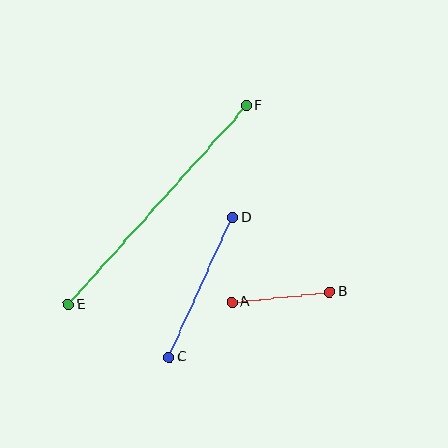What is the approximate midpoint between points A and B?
The midpoint is at approximately (281, 297) pixels.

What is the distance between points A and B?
The distance is approximately 99 pixels.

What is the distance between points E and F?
The distance is approximately 267 pixels.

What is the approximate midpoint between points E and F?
The midpoint is at approximately (157, 205) pixels.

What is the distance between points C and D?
The distance is approximately 153 pixels.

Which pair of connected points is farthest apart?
Points E and F are farthest apart.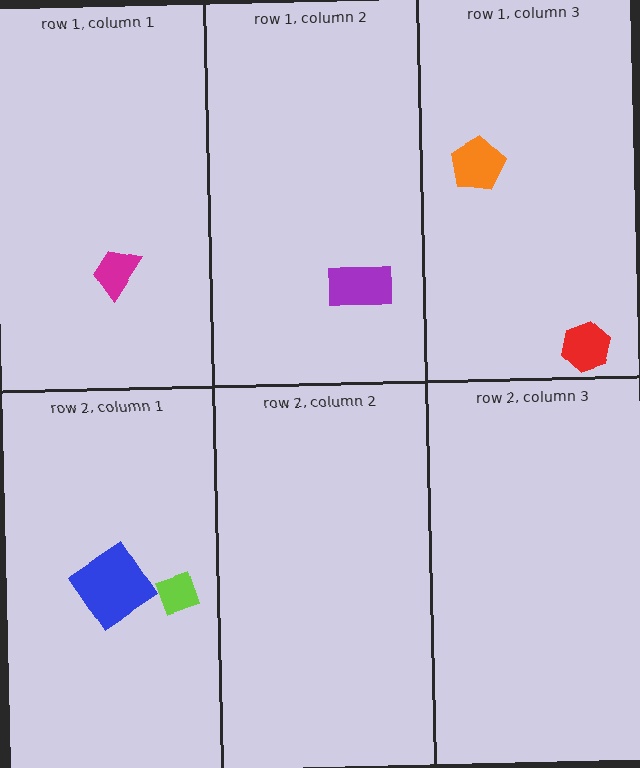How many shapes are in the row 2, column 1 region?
2.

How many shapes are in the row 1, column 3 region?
2.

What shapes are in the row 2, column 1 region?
The lime diamond, the blue diamond.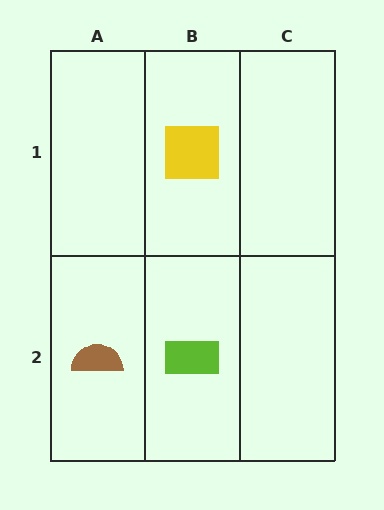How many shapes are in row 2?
2 shapes.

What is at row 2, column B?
A lime rectangle.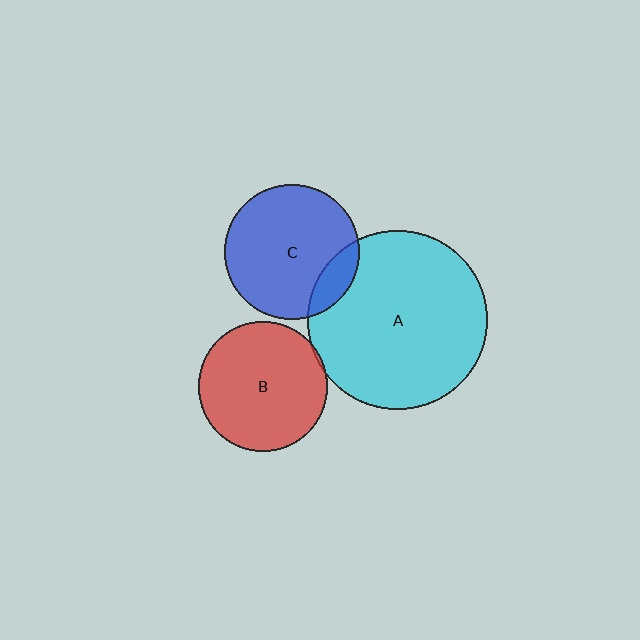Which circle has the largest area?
Circle A (cyan).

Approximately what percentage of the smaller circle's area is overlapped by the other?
Approximately 15%.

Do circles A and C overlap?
Yes.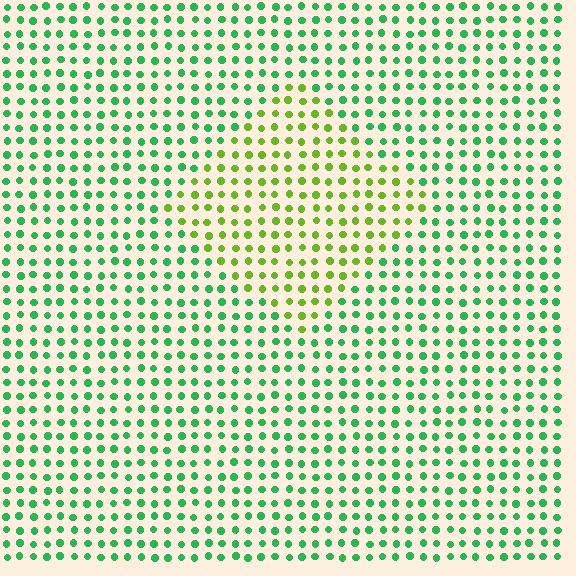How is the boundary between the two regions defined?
The boundary is defined purely by a slight shift in hue (about 46 degrees). Spacing, size, and orientation are identical on both sides.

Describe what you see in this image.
The image is filled with small green elements in a uniform arrangement. A diamond-shaped region is visible where the elements are tinted to a slightly different hue, forming a subtle color boundary.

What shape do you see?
I see a diamond.